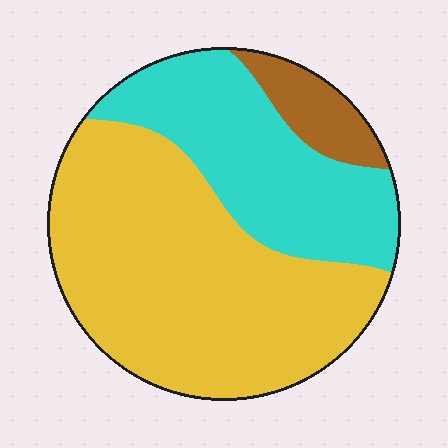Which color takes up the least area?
Brown, at roughly 10%.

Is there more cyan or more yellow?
Yellow.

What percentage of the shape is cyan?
Cyan takes up about one third (1/3) of the shape.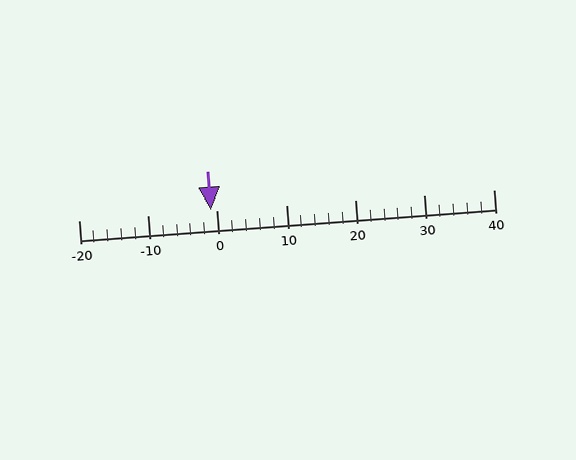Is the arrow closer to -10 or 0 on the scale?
The arrow is closer to 0.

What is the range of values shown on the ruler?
The ruler shows values from -20 to 40.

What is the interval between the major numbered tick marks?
The major tick marks are spaced 10 units apart.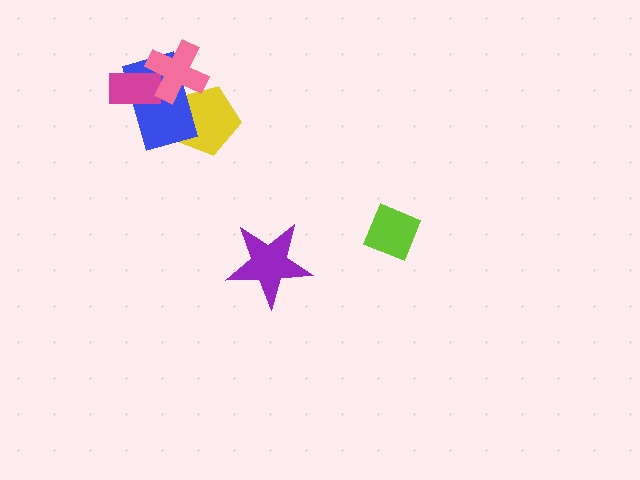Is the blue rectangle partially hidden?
Yes, it is partially covered by another shape.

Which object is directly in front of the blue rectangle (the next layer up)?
The magenta rectangle is directly in front of the blue rectangle.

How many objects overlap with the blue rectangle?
3 objects overlap with the blue rectangle.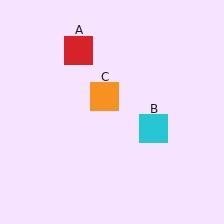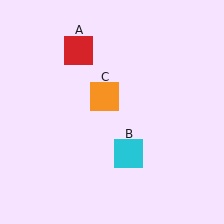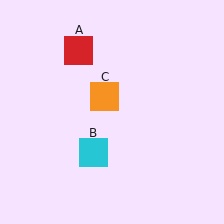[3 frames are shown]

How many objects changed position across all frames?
1 object changed position: cyan square (object B).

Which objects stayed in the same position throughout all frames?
Red square (object A) and orange square (object C) remained stationary.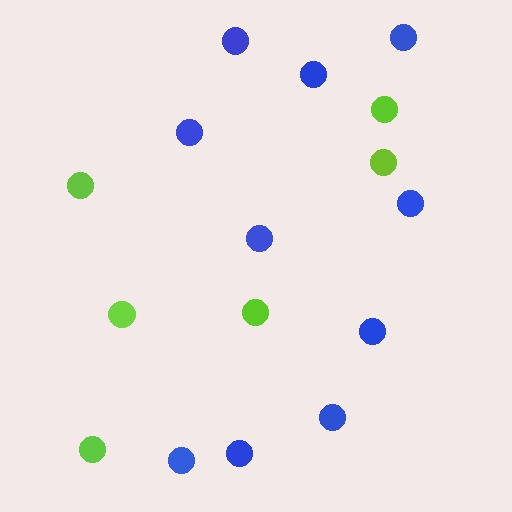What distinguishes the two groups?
There are 2 groups: one group of blue circles (10) and one group of lime circles (6).